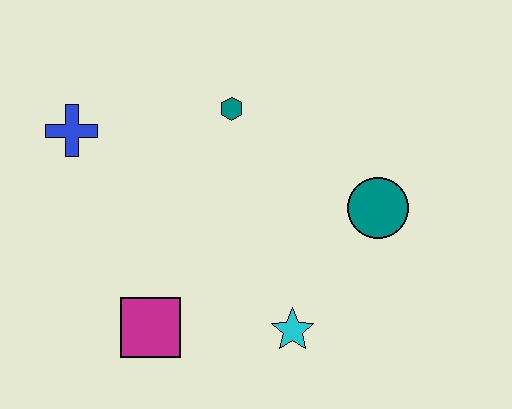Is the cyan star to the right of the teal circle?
No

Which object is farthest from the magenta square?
The teal circle is farthest from the magenta square.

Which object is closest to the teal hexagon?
The blue cross is closest to the teal hexagon.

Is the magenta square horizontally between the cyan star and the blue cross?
Yes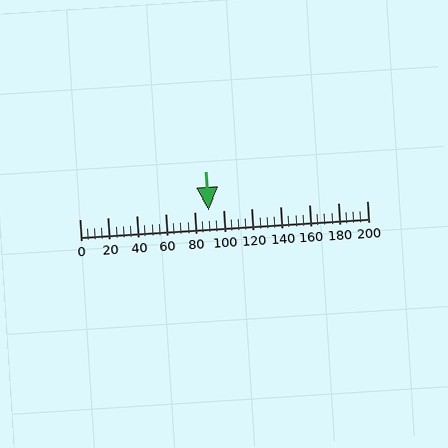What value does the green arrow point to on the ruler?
The green arrow points to approximately 90.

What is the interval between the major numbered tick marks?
The major tick marks are spaced 20 units apart.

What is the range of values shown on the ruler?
The ruler shows values from 0 to 200.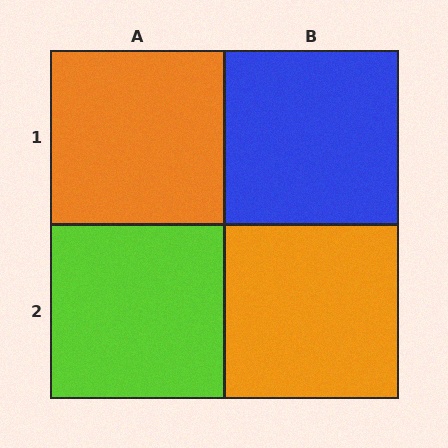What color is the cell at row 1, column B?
Blue.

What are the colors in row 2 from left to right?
Lime, orange.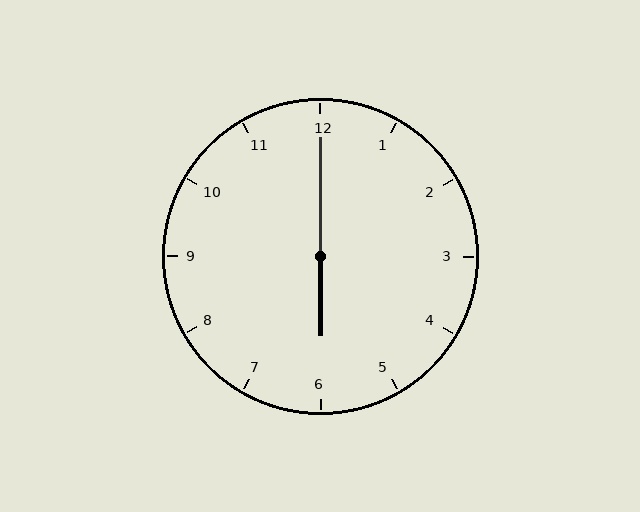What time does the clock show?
6:00.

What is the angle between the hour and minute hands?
Approximately 180 degrees.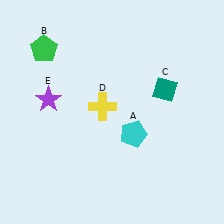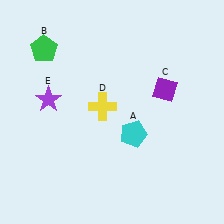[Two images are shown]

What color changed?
The diamond (C) changed from teal in Image 1 to purple in Image 2.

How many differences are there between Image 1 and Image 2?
There is 1 difference between the two images.